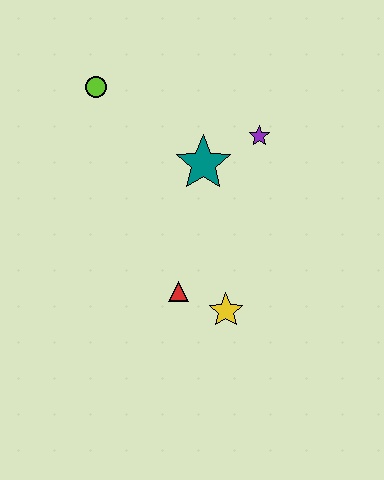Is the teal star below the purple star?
Yes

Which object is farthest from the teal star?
The yellow star is farthest from the teal star.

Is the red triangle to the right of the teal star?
No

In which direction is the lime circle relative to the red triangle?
The lime circle is above the red triangle.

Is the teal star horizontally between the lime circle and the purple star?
Yes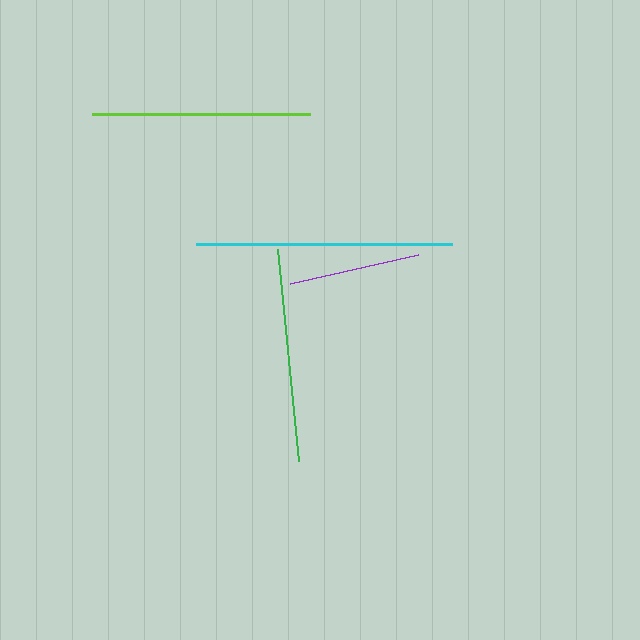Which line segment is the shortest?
The purple line is the shortest at approximately 131 pixels.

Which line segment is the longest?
The cyan line is the longest at approximately 256 pixels.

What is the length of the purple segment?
The purple segment is approximately 131 pixels long.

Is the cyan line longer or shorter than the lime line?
The cyan line is longer than the lime line.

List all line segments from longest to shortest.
From longest to shortest: cyan, lime, green, purple.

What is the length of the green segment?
The green segment is approximately 213 pixels long.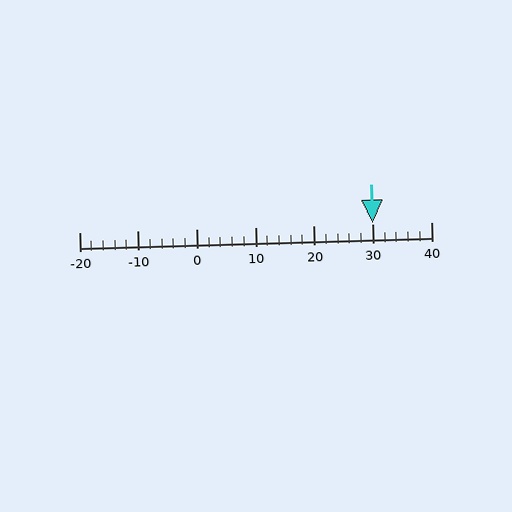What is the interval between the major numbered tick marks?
The major tick marks are spaced 10 units apart.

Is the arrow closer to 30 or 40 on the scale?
The arrow is closer to 30.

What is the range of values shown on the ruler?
The ruler shows values from -20 to 40.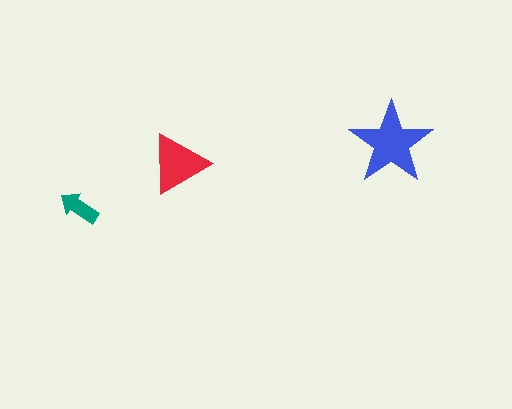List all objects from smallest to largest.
The teal arrow, the red triangle, the blue star.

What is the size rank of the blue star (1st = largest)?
1st.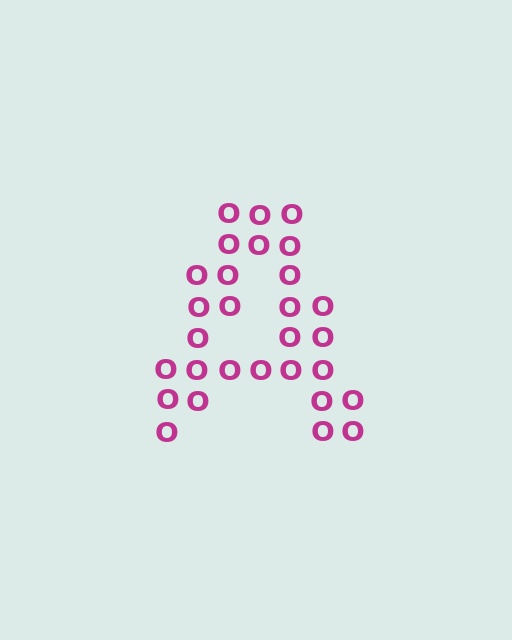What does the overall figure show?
The overall figure shows the letter A.